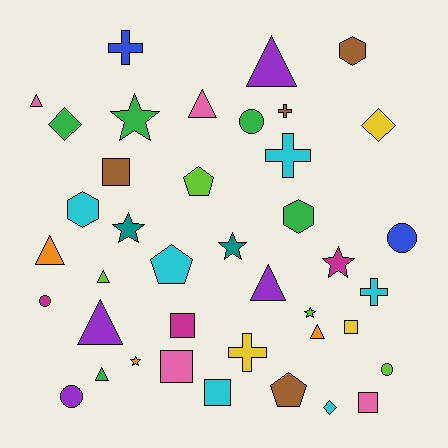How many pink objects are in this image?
There are 4 pink objects.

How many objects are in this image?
There are 40 objects.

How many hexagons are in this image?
There are 3 hexagons.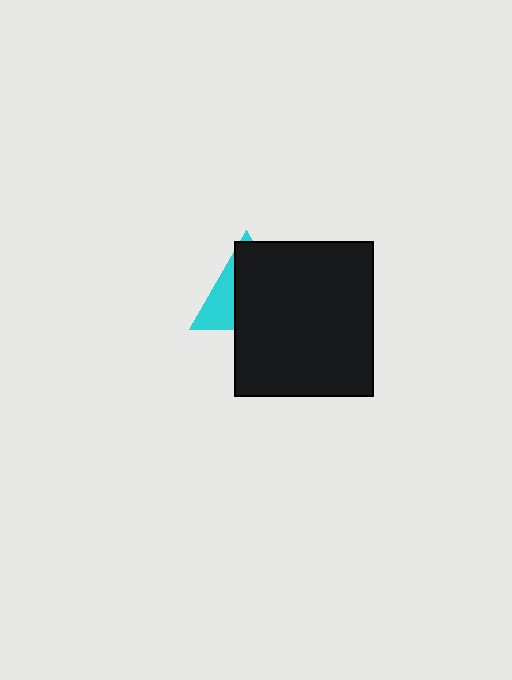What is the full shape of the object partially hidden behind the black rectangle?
The partially hidden object is a cyan triangle.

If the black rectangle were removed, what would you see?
You would see the complete cyan triangle.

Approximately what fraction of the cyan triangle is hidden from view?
Roughly 68% of the cyan triangle is hidden behind the black rectangle.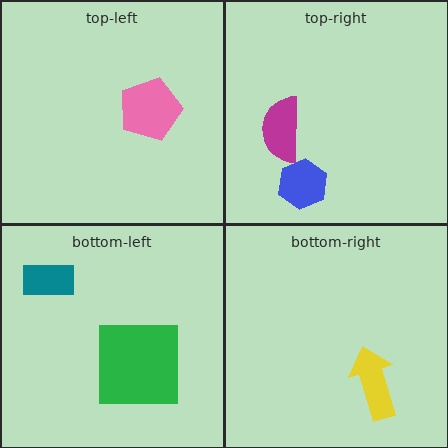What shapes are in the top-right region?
The blue hexagon, the magenta semicircle.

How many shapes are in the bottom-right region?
1.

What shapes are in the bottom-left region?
The teal rectangle, the green square.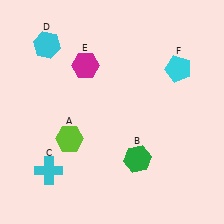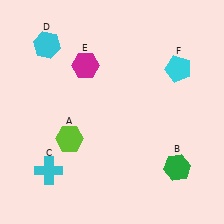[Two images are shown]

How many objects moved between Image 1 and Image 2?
1 object moved between the two images.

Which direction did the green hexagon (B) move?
The green hexagon (B) moved right.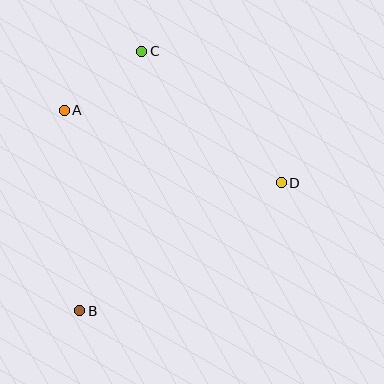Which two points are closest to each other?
Points A and C are closest to each other.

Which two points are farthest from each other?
Points B and C are farthest from each other.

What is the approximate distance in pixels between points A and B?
The distance between A and B is approximately 201 pixels.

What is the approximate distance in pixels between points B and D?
The distance between B and D is approximately 239 pixels.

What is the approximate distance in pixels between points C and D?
The distance between C and D is approximately 192 pixels.